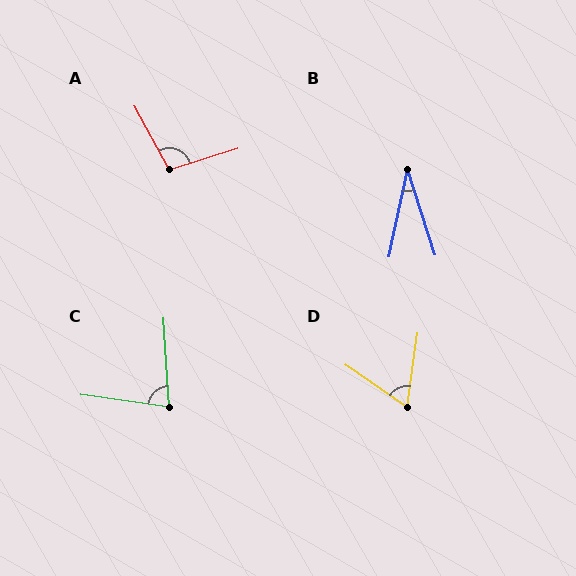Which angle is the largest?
A, at approximately 101 degrees.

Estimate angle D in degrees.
Approximately 63 degrees.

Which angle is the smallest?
B, at approximately 30 degrees.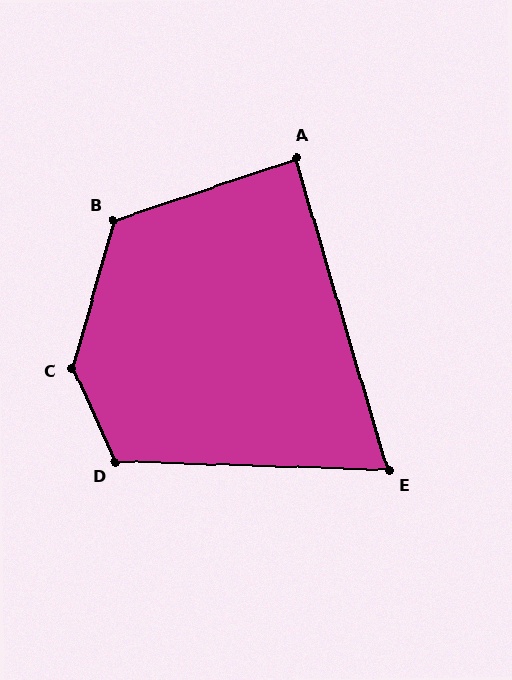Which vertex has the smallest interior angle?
E, at approximately 72 degrees.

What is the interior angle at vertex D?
Approximately 117 degrees (obtuse).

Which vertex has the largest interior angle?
C, at approximately 140 degrees.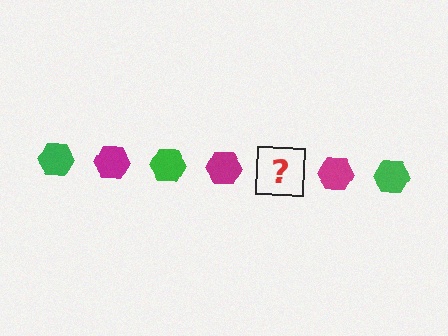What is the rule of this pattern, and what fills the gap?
The rule is that the pattern cycles through green, magenta hexagons. The gap should be filled with a green hexagon.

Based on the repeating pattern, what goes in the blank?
The blank should be a green hexagon.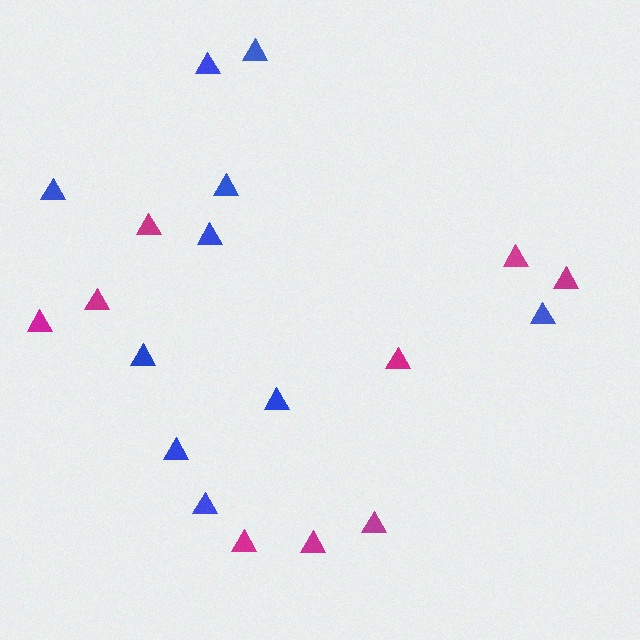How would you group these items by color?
There are 2 groups: one group of blue triangles (10) and one group of magenta triangles (9).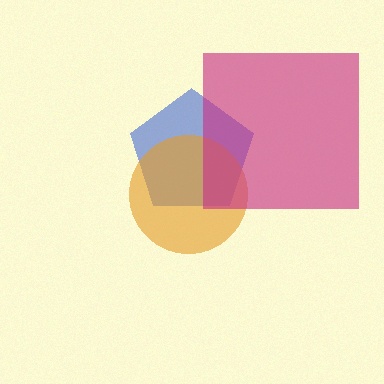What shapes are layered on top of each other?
The layered shapes are: a blue pentagon, an orange circle, a magenta square.